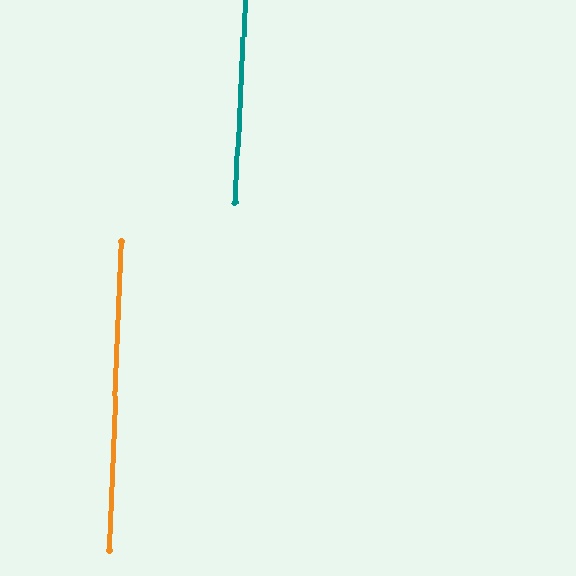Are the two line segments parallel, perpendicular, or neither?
Parallel — their directions differ by only 0.7°.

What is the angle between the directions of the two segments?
Approximately 1 degree.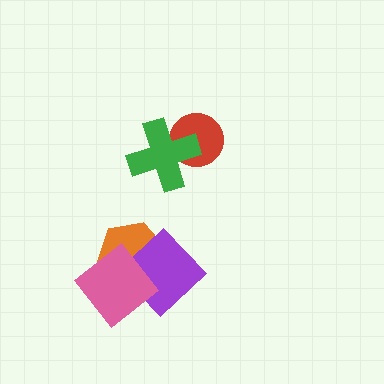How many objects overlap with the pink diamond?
2 objects overlap with the pink diamond.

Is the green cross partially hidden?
No, no other shape covers it.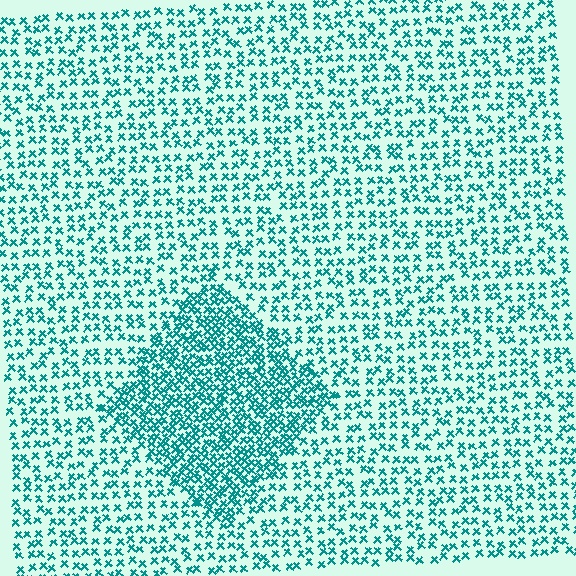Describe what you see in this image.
The image contains small teal elements arranged at two different densities. A diamond-shaped region is visible where the elements are more densely packed than the surrounding area.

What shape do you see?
I see a diamond.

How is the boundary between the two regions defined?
The boundary is defined by a change in element density (approximately 2.1x ratio). All elements are the same color, size, and shape.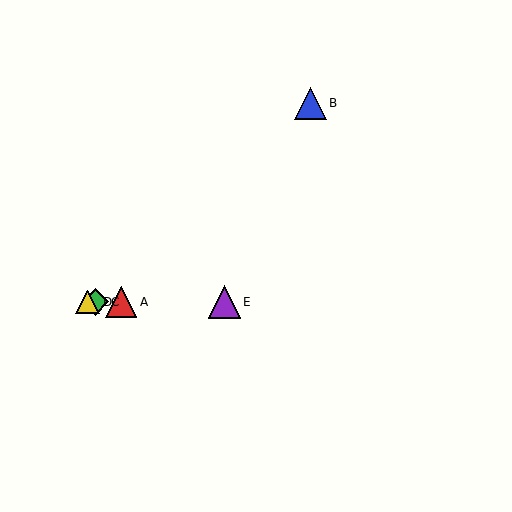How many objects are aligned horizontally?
4 objects (A, C, D, E) are aligned horizontally.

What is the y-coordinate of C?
Object C is at y≈302.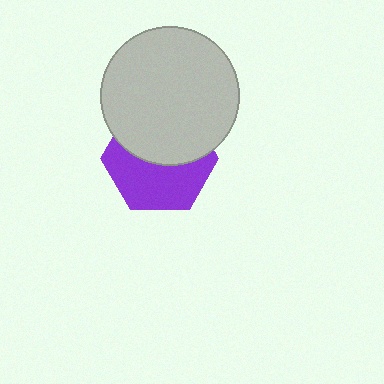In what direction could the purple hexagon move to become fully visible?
The purple hexagon could move down. That would shift it out from behind the light gray circle entirely.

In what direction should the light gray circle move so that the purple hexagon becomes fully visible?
The light gray circle should move up. That is the shortest direction to clear the overlap and leave the purple hexagon fully visible.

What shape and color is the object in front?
The object in front is a light gray circle.